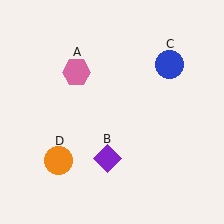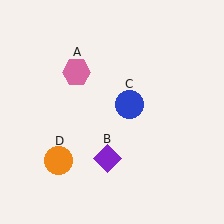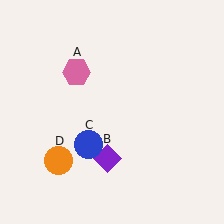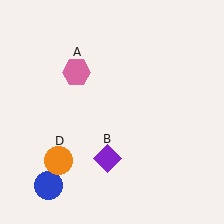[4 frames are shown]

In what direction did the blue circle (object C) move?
The blue circle (object C) moved down and to the left.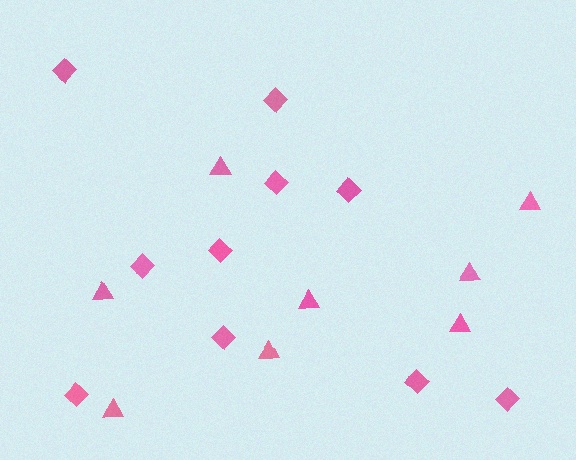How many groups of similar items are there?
There are 2 groups: one group of diamonds (10) and one group of triangles (8).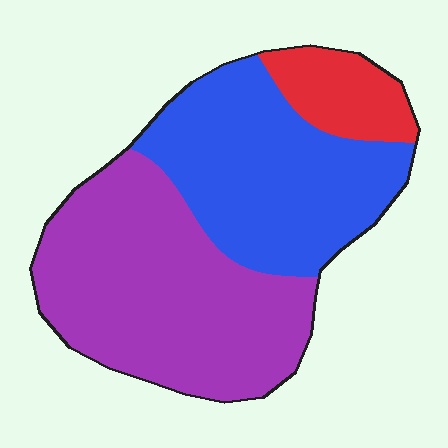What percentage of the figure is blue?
Blue takes up between a quarter and a half of the figure.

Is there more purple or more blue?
Purple.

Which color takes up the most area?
Purple, at roughly 50%.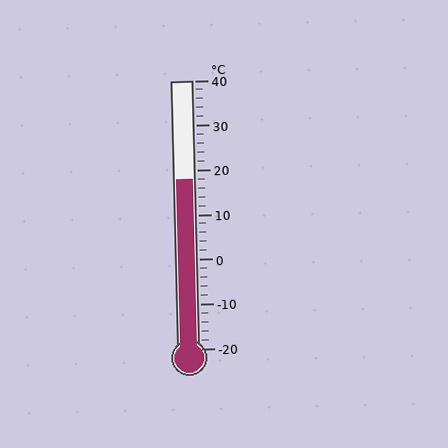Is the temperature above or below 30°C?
The temperature is below 30°C.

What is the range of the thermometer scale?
The thermometer scale ranges from -20°C to 40°C.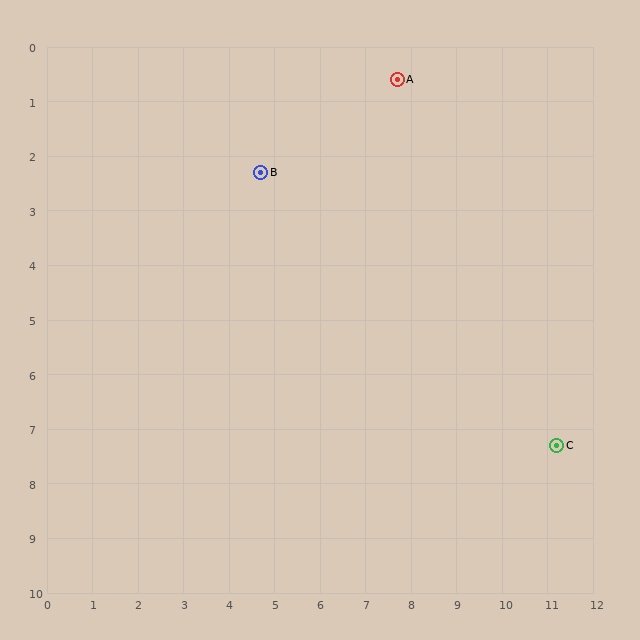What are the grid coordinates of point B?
Point B is at approximately (4.7, 2.3).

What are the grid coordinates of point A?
Point A is at approximately (7.7, 0.6).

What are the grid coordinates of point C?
Point C is at approximately (11.2, 7.3).